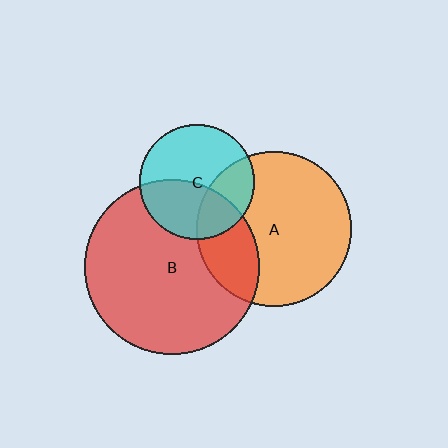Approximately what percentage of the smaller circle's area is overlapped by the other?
Approximately 25%.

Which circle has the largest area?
Circle B (red).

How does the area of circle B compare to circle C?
Approximately 2.3 times.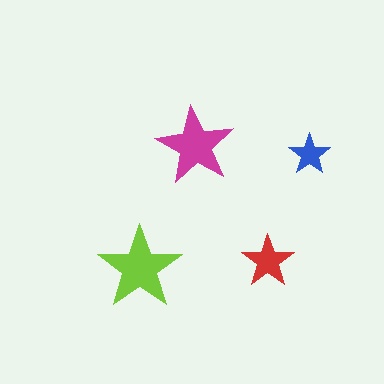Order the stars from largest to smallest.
the lime one, the magenta one, the red one, the blue one.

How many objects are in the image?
There are 4 objects in the image.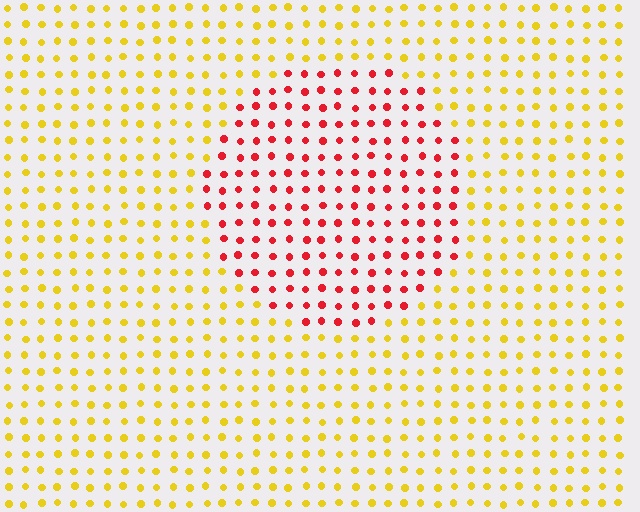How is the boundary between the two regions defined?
The boundary is defined purely by a slight shift in hue (about 59 degrees). Spacing, size, and orientation are identical on both sides.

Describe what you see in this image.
The image is filled with small yellow elements in a uniform arrangement. A circle-shaped region is visible where the elements are tinted to a slightly different hue, forming a subtle color boundary.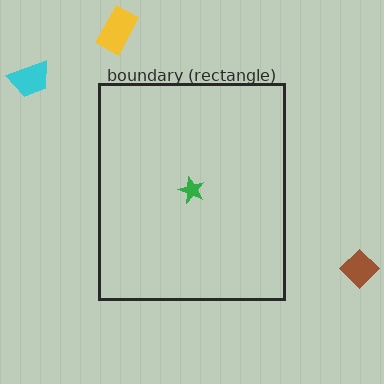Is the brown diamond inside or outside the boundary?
Outside.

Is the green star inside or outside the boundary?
Inside.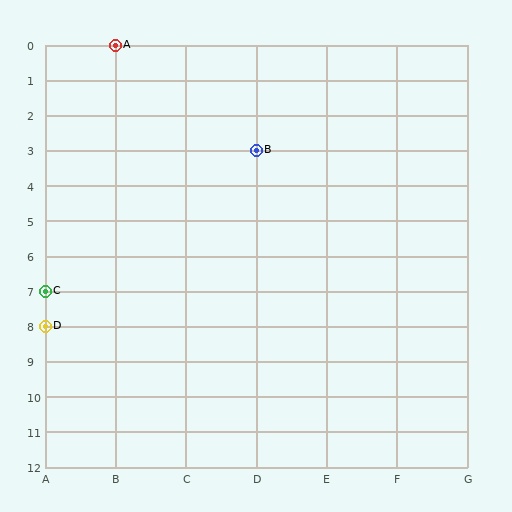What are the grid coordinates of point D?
Point D is at grid coordinates (A, 8).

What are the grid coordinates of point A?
Point A is at grid coordinates (B, 0).